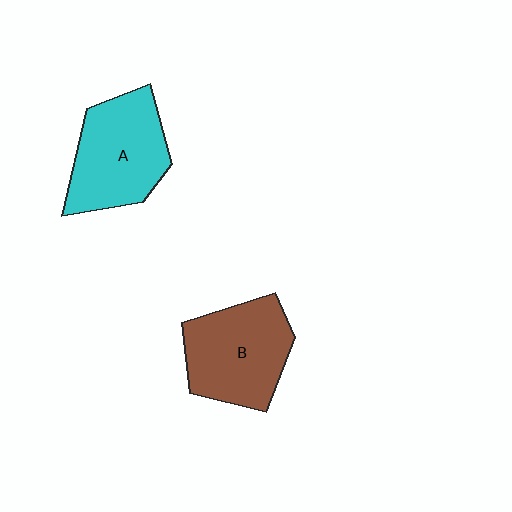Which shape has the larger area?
Shape B (brown).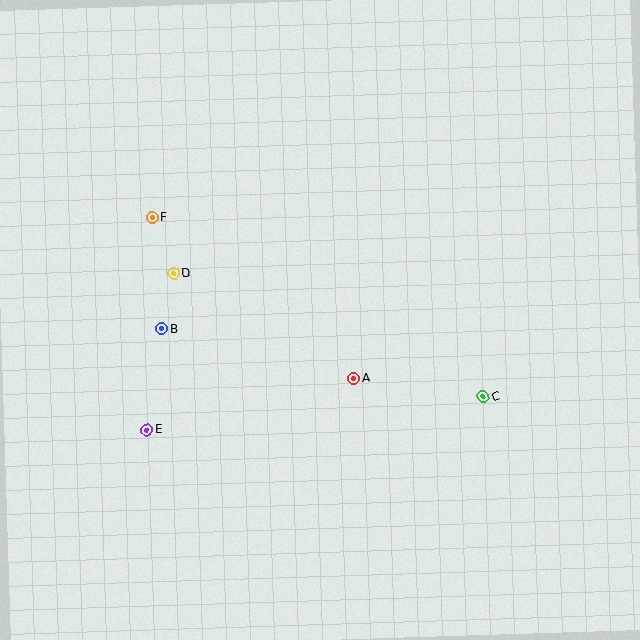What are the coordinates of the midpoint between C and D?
The midpoint between C and D is at (329, 335).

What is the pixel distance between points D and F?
The distance between D and F is 60 pixels.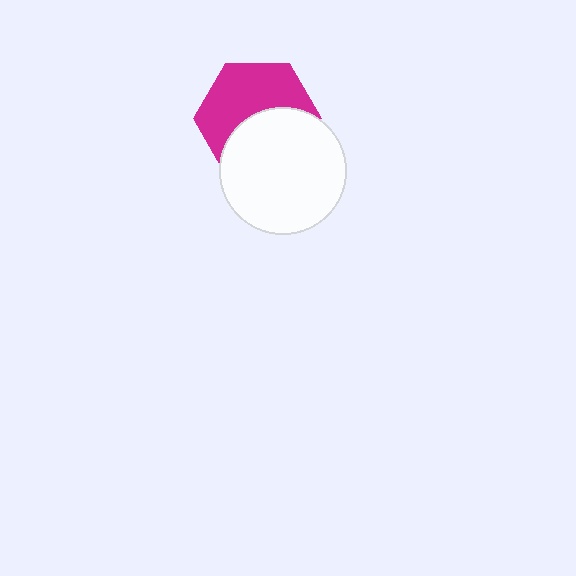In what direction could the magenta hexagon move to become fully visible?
The magenta hexagon could move up. That would shift it out from behind the white circle entirely.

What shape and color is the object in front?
The object in front is a white circle.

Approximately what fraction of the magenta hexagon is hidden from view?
Roughly 46% of the magenta hexagon is hidden behind the white circle.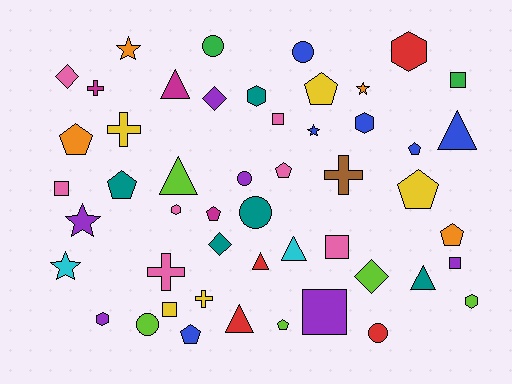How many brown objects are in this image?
There is 1 brown object.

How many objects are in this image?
There are 50 objects.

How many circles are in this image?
There are 6 circles.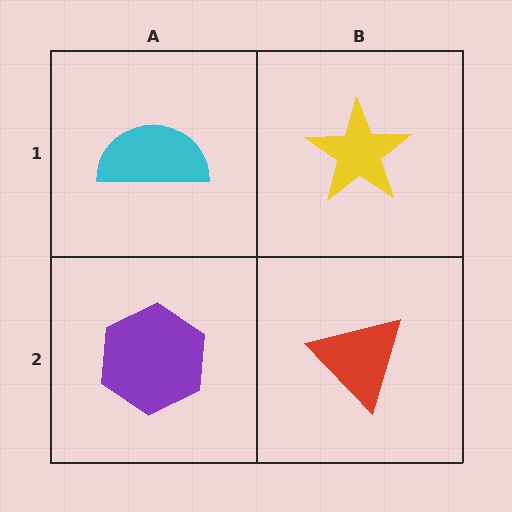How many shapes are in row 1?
2 shapes.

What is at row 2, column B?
A red triangle.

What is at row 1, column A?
A cyan semicircle.